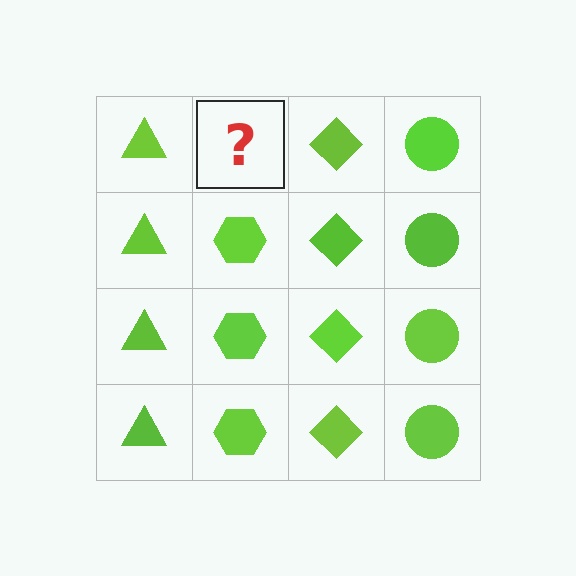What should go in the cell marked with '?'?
The missing cell should contain a lime hexagon.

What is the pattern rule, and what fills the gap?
The rule is that each column has a consistent shape. The gap should be filled with a lime hexagon.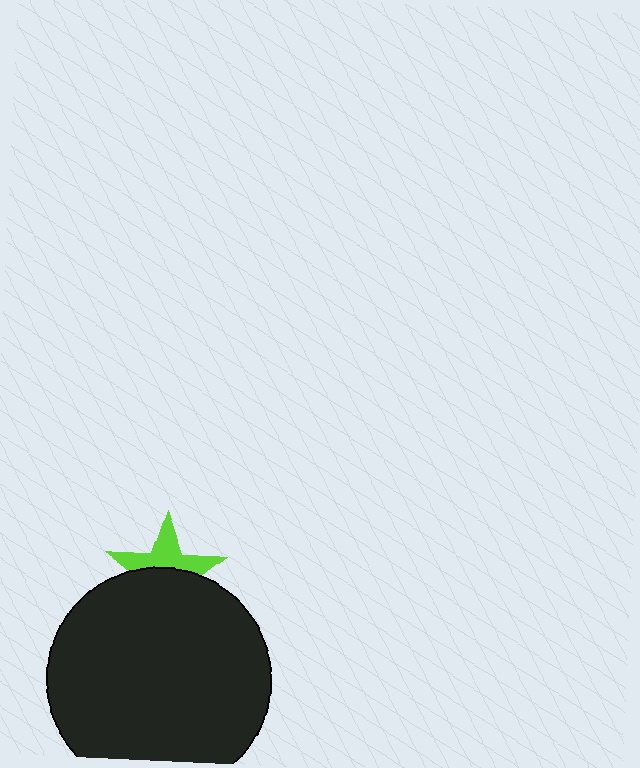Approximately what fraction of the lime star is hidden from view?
Roughly 54% of the lime star is hidden behind the black circle.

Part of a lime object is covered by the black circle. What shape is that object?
It is a star.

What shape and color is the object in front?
The object in front is a black circle.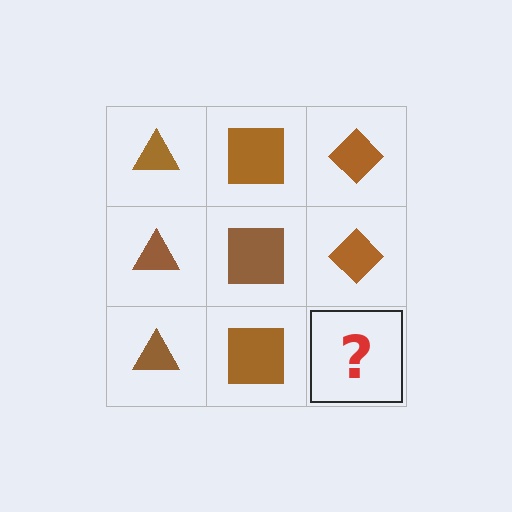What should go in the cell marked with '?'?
The missing cell should contain a brown diamond.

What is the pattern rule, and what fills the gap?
The rule is that each column has a consistent shape. The gap should be filled with a brown diamond.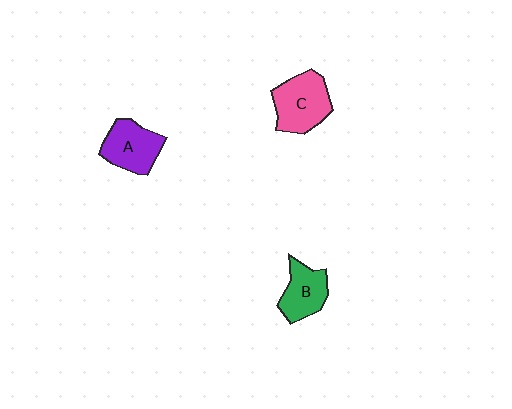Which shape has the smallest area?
Shape B (green).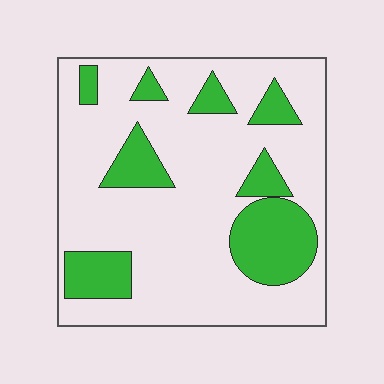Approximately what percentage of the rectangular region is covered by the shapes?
Approximately 25%.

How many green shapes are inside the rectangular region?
8.